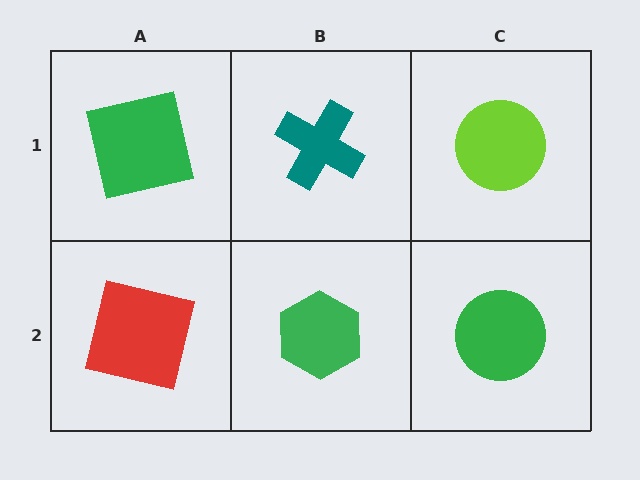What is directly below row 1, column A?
A red square.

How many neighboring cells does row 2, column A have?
2.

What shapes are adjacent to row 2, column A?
A green square (row 1, column A), a green hexagon (row 2, column B).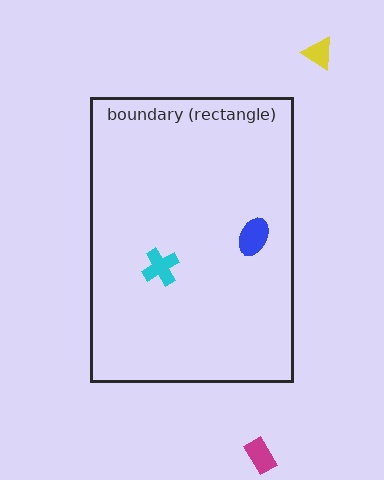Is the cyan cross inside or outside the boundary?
Inside.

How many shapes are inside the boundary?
2 inside, 2 outside.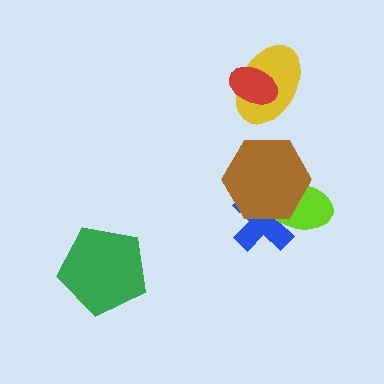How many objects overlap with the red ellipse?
1 object overlaps with the red ellipse.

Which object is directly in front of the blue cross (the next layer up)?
The lime ellipse is directly in front of the blue cross.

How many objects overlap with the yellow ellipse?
1 object overlaps with the yellow ellipse.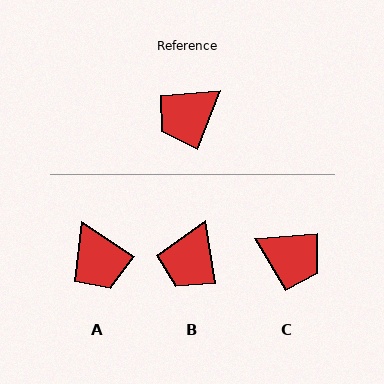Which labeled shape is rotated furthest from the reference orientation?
C, about 116 degrees away.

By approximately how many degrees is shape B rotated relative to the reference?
Approximately 30 degrees counter-clockwise.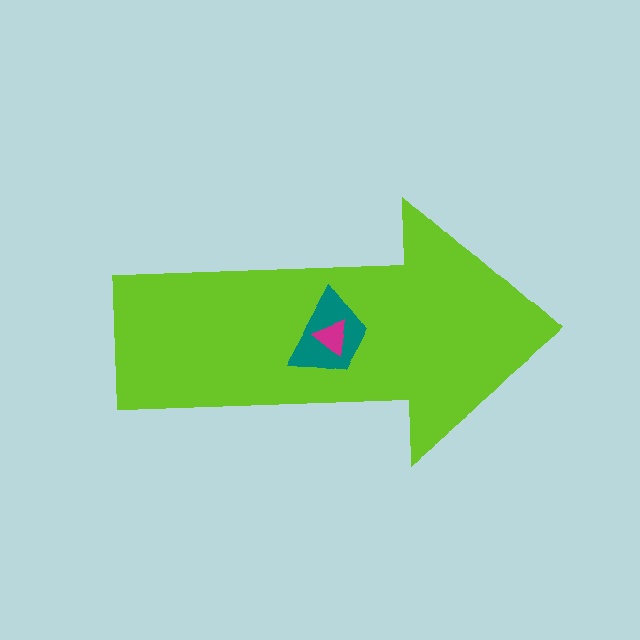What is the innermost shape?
The magenta triangle.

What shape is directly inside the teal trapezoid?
The magenta triangle.